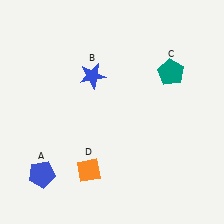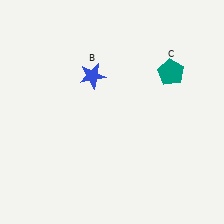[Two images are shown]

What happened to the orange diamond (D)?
The orange diamond (D) was removed in Image 2. It was in the bottom-left area of Image 1.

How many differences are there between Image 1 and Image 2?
There are 2 differences between the two images.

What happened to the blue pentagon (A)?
The blue pentagon (A) was removed in Image 2. It was in the bottom-left area of Image 1.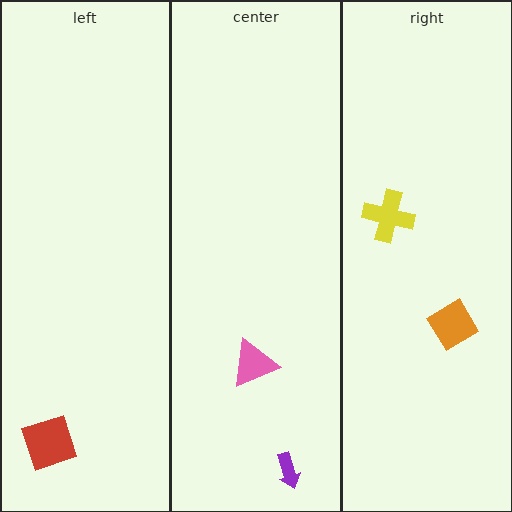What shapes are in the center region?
The purple arrow, the pink triangle.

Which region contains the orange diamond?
The right region.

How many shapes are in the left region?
1.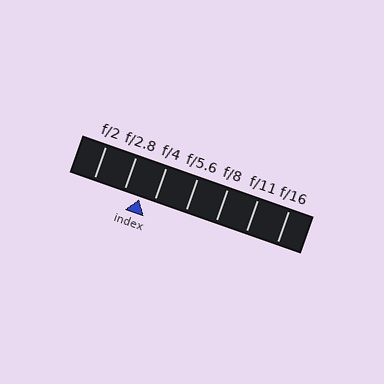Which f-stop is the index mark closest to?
The index mark is closest to f/4.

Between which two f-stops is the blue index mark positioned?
The index mark is between f/2.8 and f/4.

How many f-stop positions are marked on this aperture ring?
There are 7 f-stop positions marked.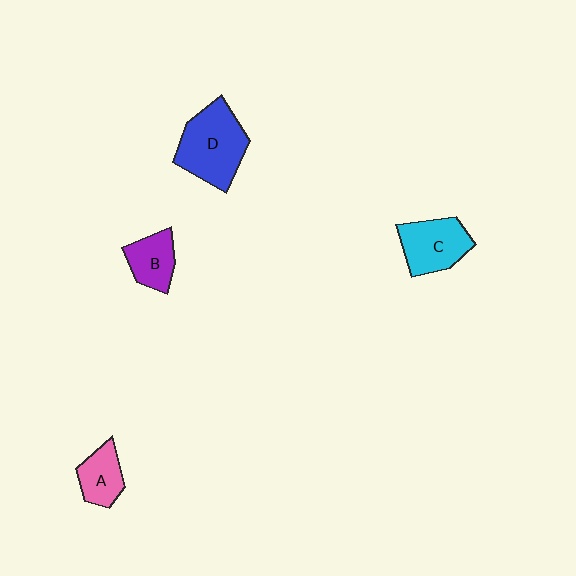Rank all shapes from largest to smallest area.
From largest to smallest: D (blue), C (cyan), B (purple), A (pink).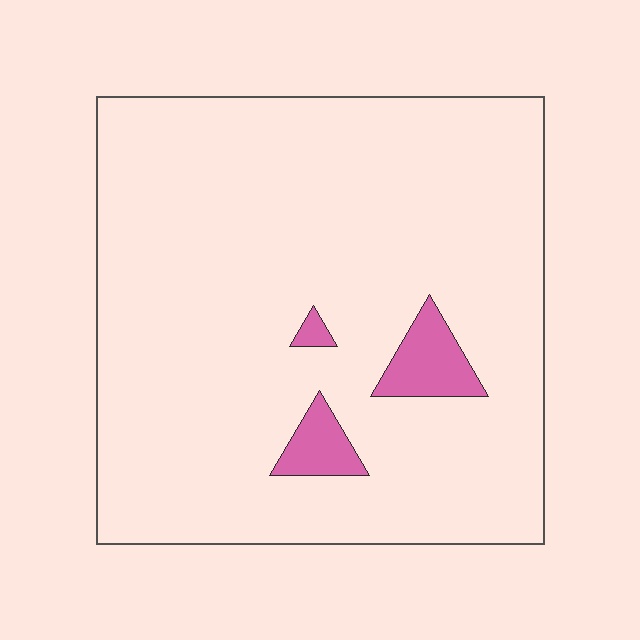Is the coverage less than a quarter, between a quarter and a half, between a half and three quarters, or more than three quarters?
Less than a quarter.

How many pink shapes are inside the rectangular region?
3.